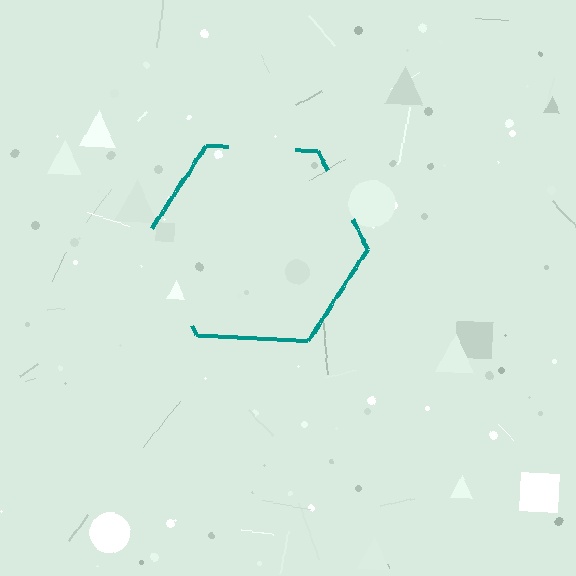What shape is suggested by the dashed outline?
The dashed outline suggests a hexagon.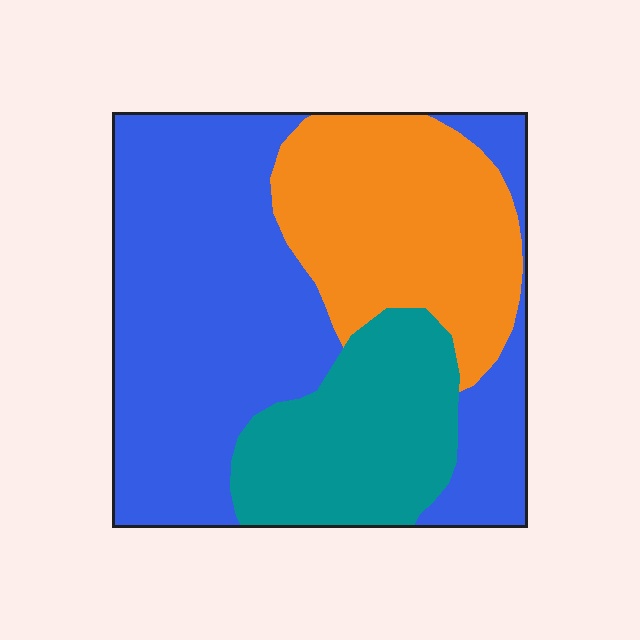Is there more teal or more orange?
Orange.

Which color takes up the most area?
Blue, at roughly 50%.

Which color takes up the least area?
Teal, at roughly 20%.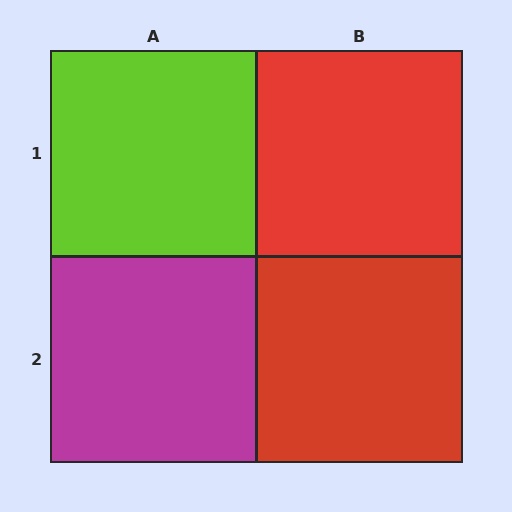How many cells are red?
2 cells are red.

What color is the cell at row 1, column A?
Lime.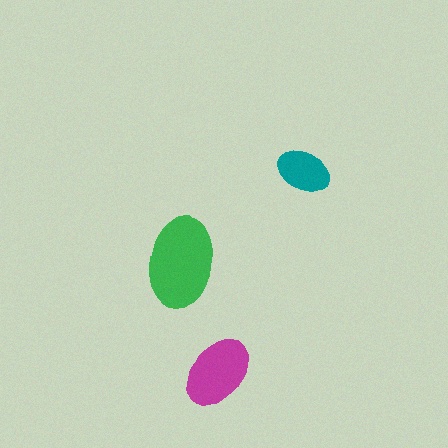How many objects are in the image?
There are 3 objects in the image.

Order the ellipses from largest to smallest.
the green one, the magenta one, the teal one.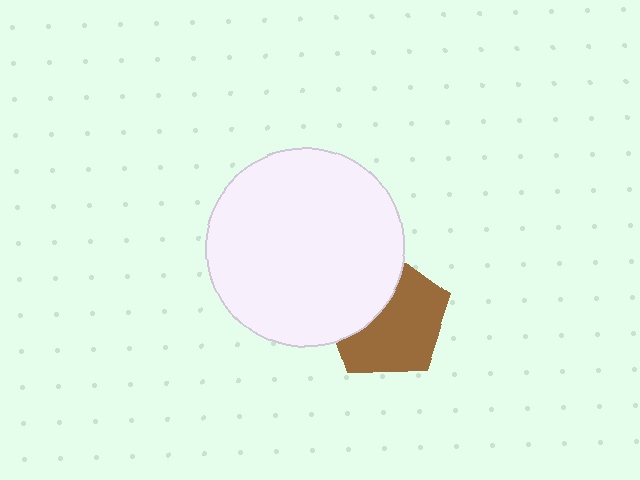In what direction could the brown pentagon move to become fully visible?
The brown pentagon could move toward the lower-right. That would shift it out from behind the white circle entirely.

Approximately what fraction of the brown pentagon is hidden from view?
Roughly 38% of the brown pentagon is hidden behind the white circle.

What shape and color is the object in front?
The object in front is a white circle.